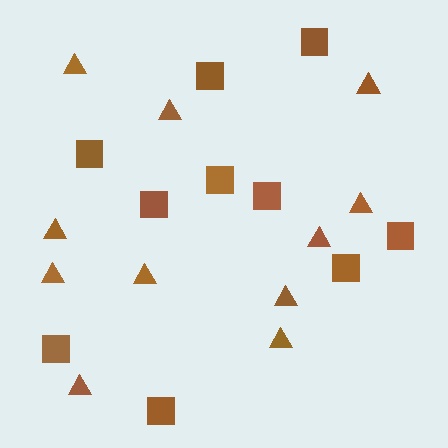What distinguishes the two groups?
There are 2 groups: one group of triangles (11) and one group of squares (10).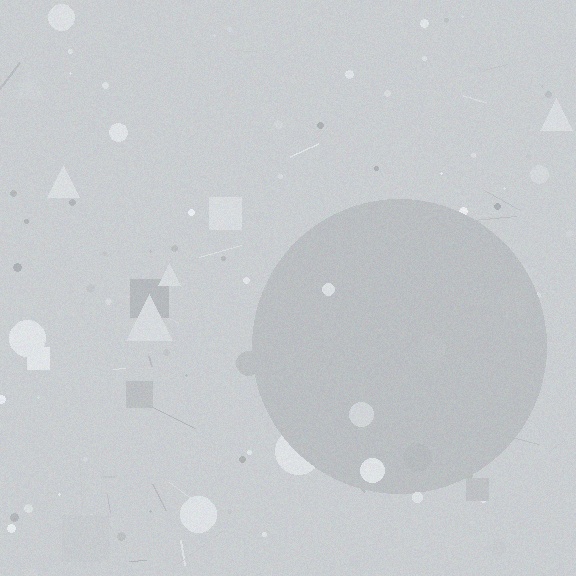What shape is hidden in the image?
A circle is hidden in the image.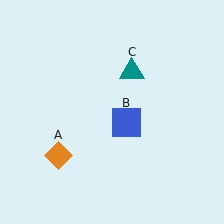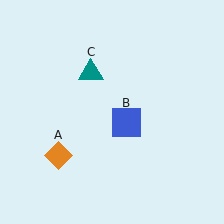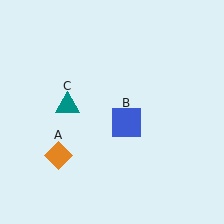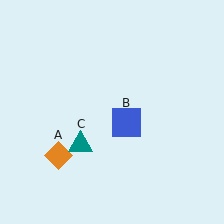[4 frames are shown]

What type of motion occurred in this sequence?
The teal triangle (object C) rotated counterclockwise around the center of the scene.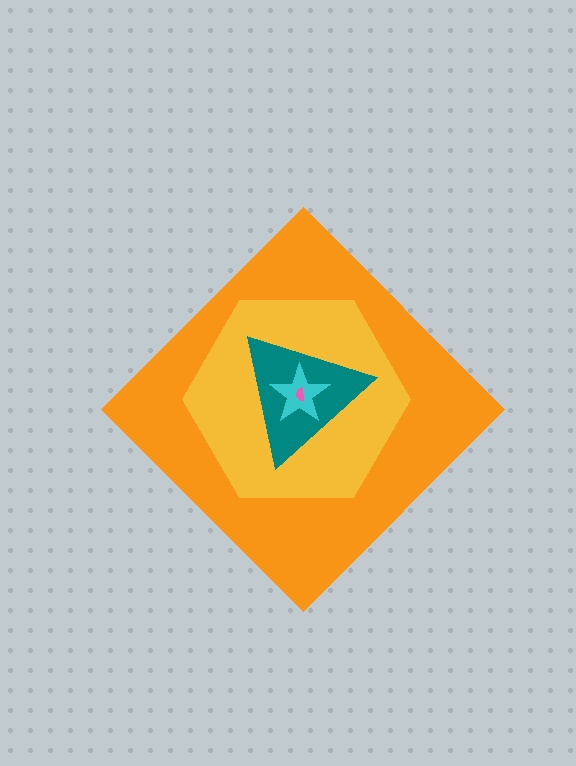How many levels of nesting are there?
5.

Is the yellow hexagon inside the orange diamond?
Yes.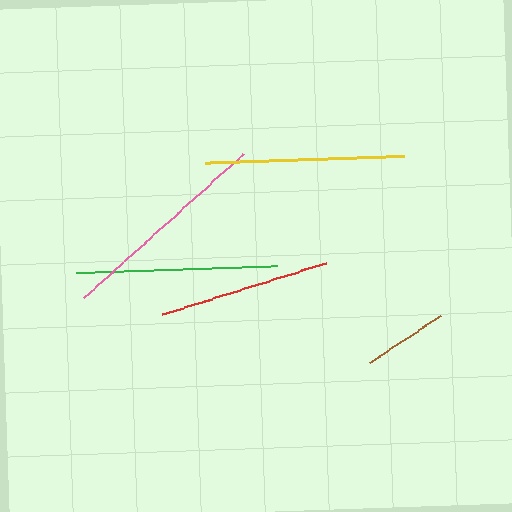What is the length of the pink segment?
The pink segment is approximately 215 pixels long.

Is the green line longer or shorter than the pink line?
The pink line is longer than the green line.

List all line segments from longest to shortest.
From longest to shortest: pink, green, yellow, red, brown.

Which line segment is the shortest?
The brown line is the shortest at approximately 85 pixels.